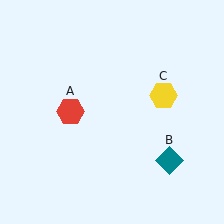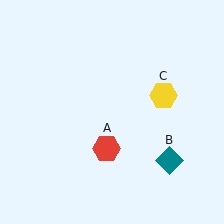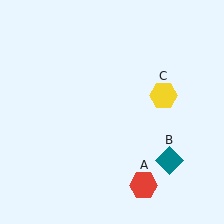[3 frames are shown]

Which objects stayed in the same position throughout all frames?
Teal diamond (object B) and yellow hexagon (object C) remained stationary.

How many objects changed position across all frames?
1 object changed position: red hexagon (object A).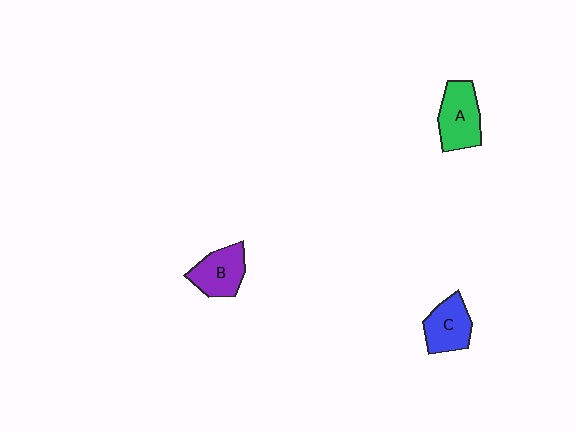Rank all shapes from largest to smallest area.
From largest to smallest: A (green), B (purple), C (blue).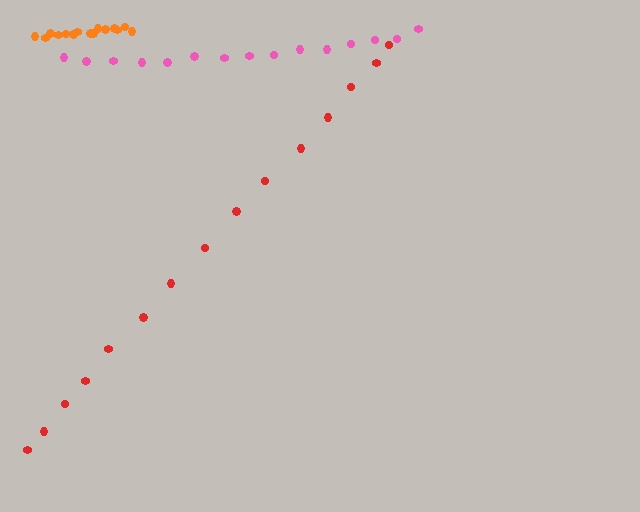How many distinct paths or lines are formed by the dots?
There are 3 distinct paths.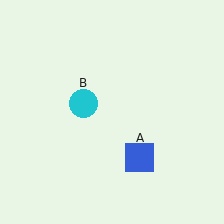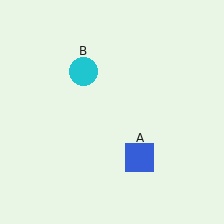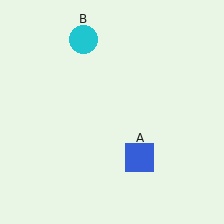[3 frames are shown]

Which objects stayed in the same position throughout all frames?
Blue square (object A) remained stationary.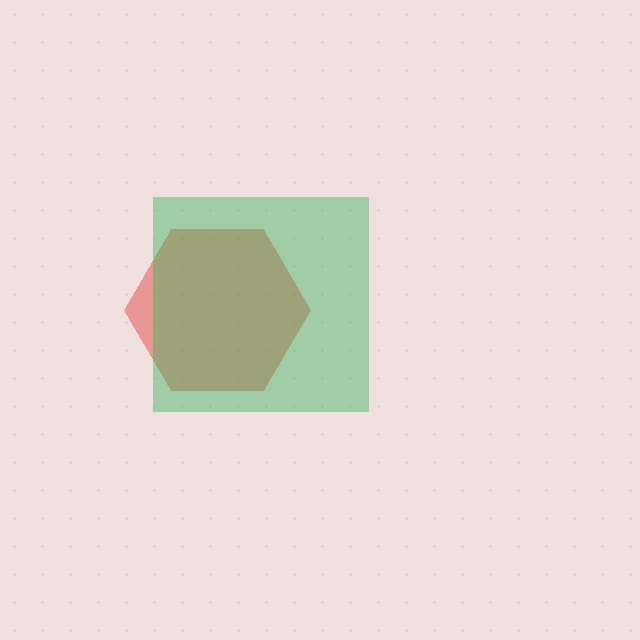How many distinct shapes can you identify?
There are 2 distinct shapes: a red hexagon, a green square.